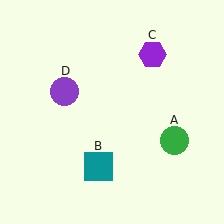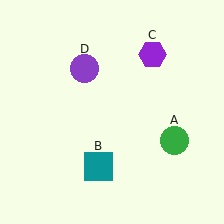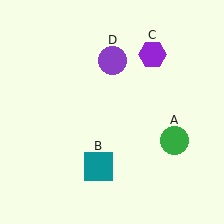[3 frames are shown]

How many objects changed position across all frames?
1 object changed position: purple circle (object D).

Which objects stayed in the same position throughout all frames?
Green circle (object A) and teal square (object B) and purple hexagon (object C) remained stationary.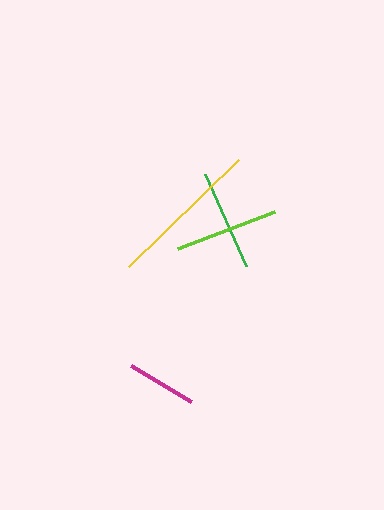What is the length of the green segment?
The green segment is approximately 100 pixels long.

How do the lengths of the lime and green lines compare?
The lime and green lines are approximately the same length.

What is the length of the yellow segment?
The yellow segment is approximately 153 pixels long.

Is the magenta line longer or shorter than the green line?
The green line is longer than the magenta line.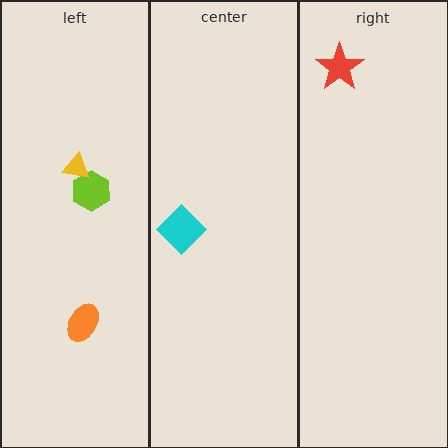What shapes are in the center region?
The cyan diamond.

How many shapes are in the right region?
1.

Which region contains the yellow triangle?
The left region.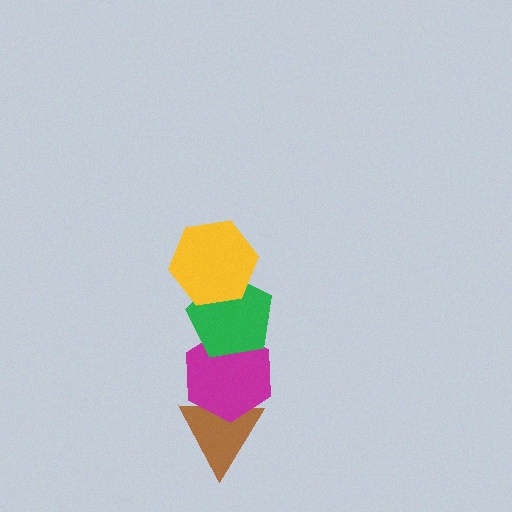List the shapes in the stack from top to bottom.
From top to bottom: the yellow hexagon, the green pentagon, the magenta hexagon, the brown triangle.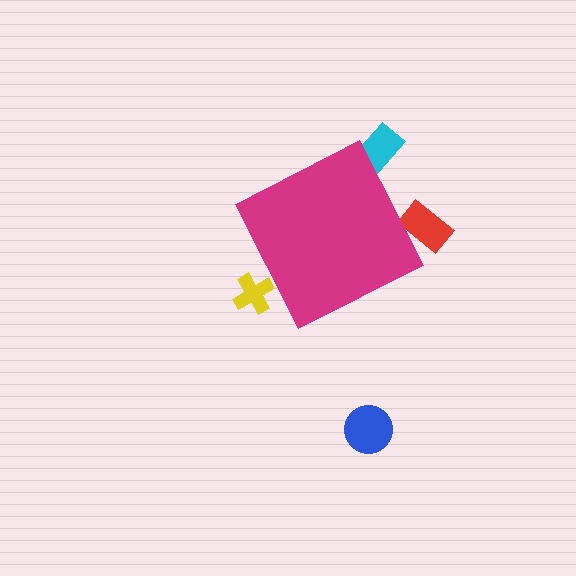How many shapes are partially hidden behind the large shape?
3 shapes are partially hidden.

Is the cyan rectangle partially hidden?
Yes, the cyan rectangle is partially hidden behind the magenta diamond.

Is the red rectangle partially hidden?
Yes, the red rectangle is partially hidden behind the magenta diamond.